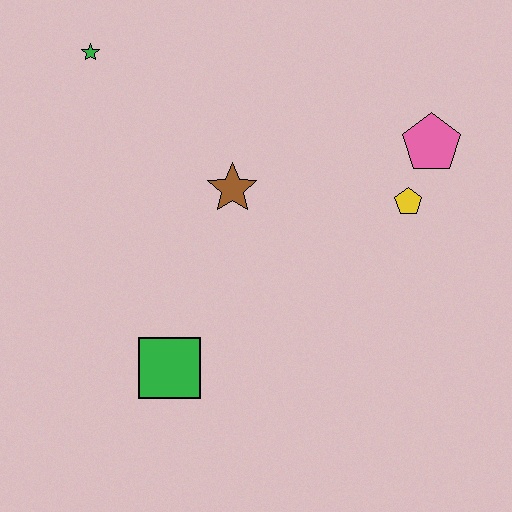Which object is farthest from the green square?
The pink pentagon is farthest from the green square.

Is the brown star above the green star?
No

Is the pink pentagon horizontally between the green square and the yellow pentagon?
No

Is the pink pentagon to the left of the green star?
No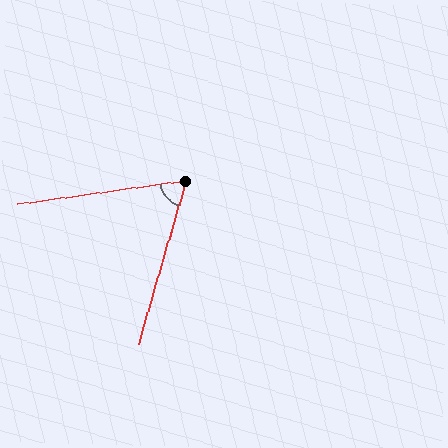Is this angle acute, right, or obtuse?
It is acute.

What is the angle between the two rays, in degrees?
Approximately 66 degrees.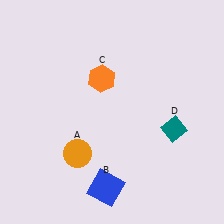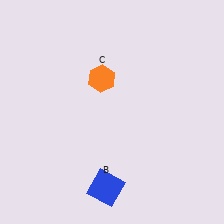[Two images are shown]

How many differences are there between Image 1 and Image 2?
There are 2 differences between the two images.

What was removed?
The orange circle (A), the teal diamond (D) were removed in Image 2.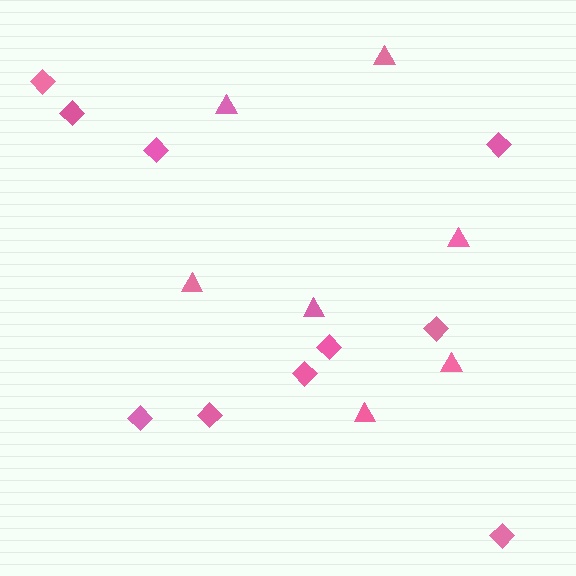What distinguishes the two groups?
There are 2 groups: one group of triangles (7) and one group of diamonds (10).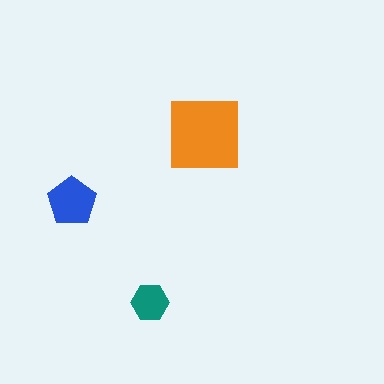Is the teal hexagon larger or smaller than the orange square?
Smaller.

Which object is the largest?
The orange square.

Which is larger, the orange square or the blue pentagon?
The orange square.